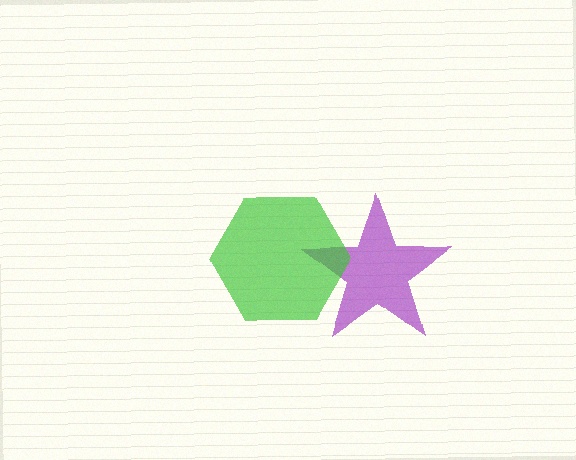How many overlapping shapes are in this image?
There are 2 overlapping shapes in the image.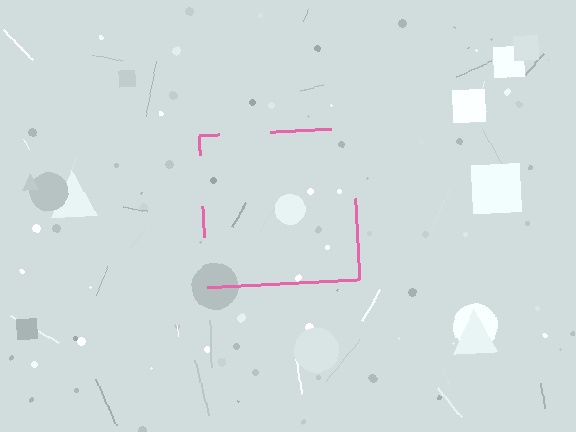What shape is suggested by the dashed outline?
The dashed outline suggests a square.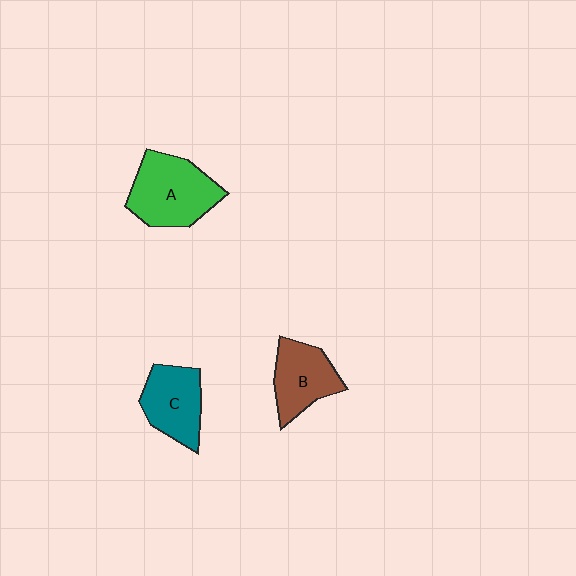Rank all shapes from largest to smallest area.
From largest to smallest: A (green), C (teal), B (brown).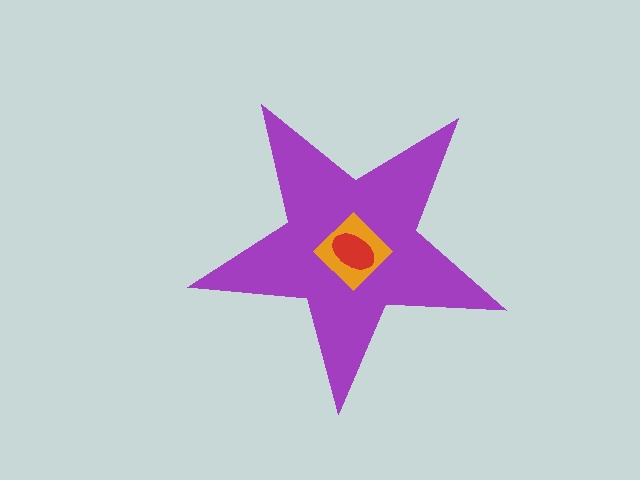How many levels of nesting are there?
3.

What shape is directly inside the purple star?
The orange diamond.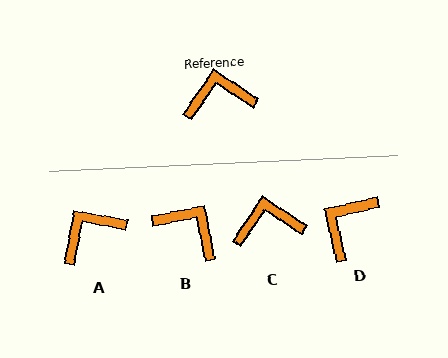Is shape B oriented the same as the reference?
No, it is off by about 45 degrees.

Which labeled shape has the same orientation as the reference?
C.